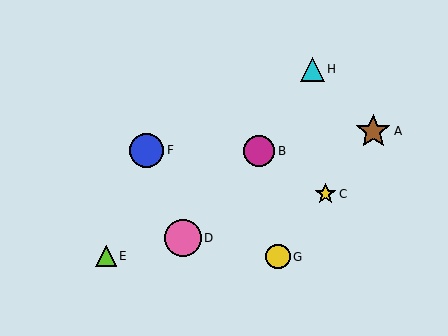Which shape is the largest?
The pink circle (labeled D) is the largest.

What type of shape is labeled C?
Shape C is a yellow star.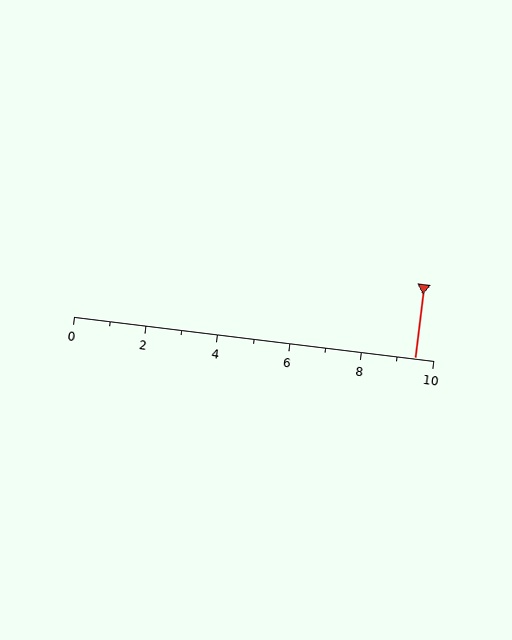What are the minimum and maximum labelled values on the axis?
The axis runs from 0 to 10.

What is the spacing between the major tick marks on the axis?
The major ticks are spaced 2 apart.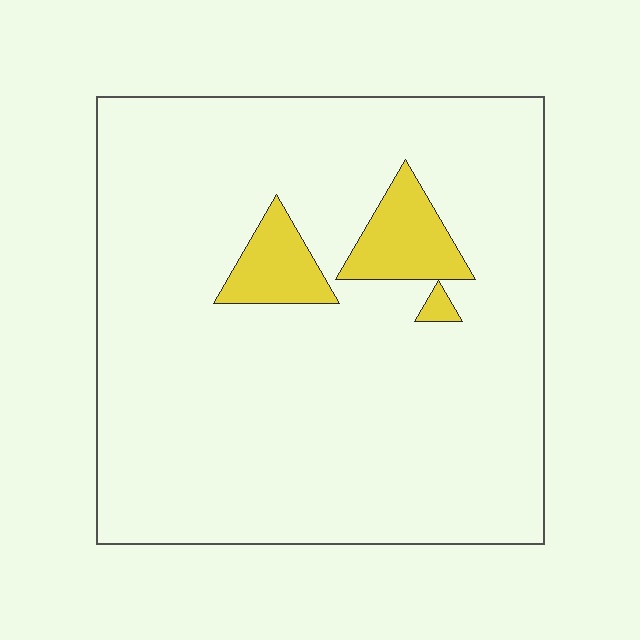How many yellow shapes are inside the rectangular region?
3.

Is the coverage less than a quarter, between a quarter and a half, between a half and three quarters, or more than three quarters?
Less than a quarter.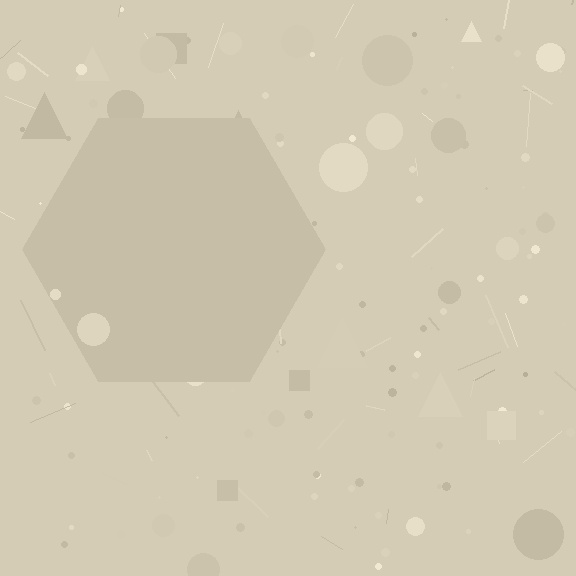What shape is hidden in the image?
A hexagon is hidden in the image.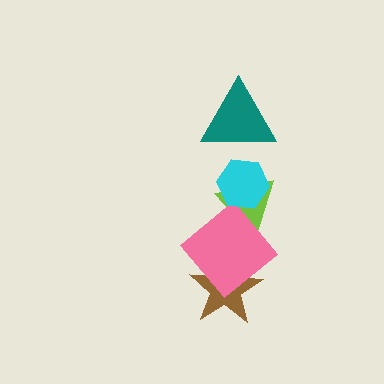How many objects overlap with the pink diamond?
2 objects overlap with the pink diamond.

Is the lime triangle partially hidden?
Yes, it is partially covered by another shape.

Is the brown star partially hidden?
Yes, it is partially covered by another shape.